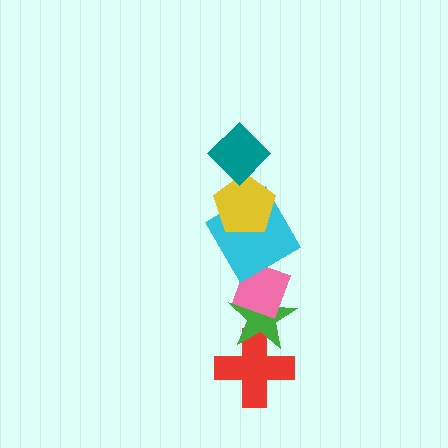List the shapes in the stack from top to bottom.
From top to bottom: the teal diamond, the yellow pentagon, the cyan diamond, the pink diamond, the green star, the red cross.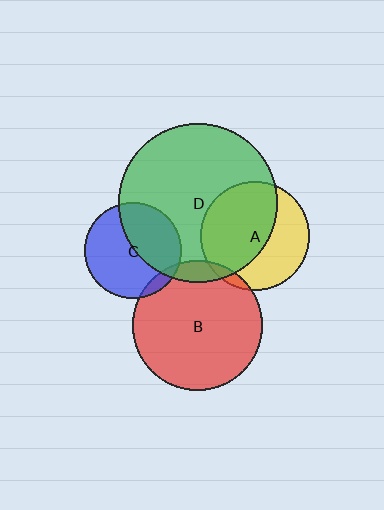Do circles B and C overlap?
Yes.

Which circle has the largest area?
Circle D (green).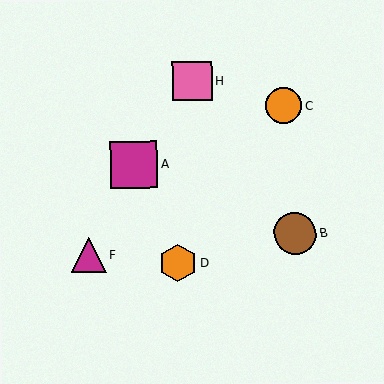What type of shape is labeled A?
Shape A is a magenta square.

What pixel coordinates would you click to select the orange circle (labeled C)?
Click at (284, 106) to select the orange circle C.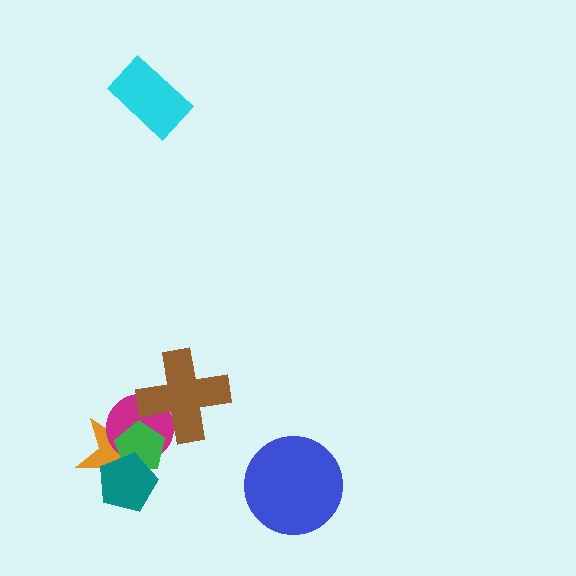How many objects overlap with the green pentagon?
3 objects overlap with the green pentagon.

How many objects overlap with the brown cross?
1 object overlaps with the brown cross.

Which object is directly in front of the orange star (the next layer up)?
The magenta circle is directly in front of the orange star.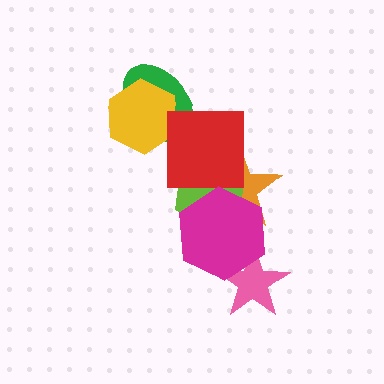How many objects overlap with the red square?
3 objects overlap with the red square.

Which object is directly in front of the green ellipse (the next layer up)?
The yellow hexagon is directly in front of the green ellipse.